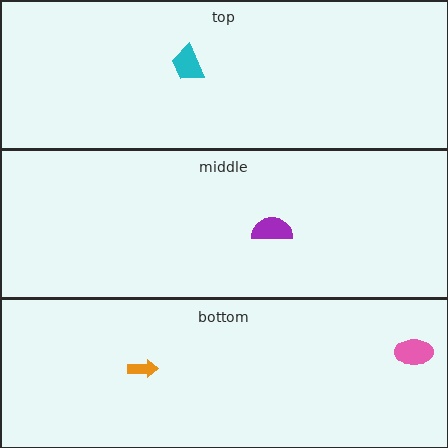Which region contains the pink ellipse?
The bottom region.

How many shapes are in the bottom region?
2.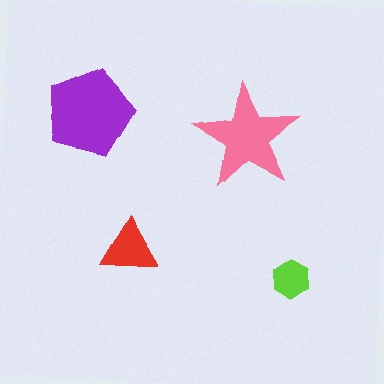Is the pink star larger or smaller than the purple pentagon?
Smaller.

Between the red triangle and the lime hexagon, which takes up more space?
The red triangle.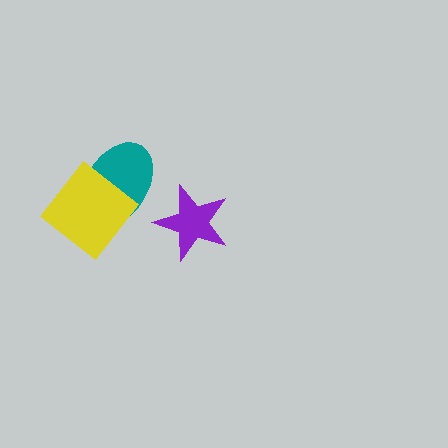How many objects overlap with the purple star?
0 objects overlap with the purple star.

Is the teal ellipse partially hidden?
Yes, it is partially covered by another shape.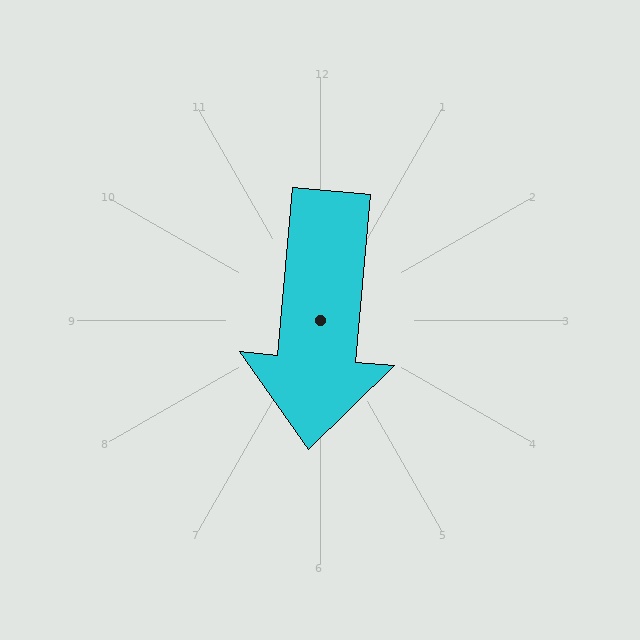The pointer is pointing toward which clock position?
Roughly 6 o'clock.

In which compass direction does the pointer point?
South.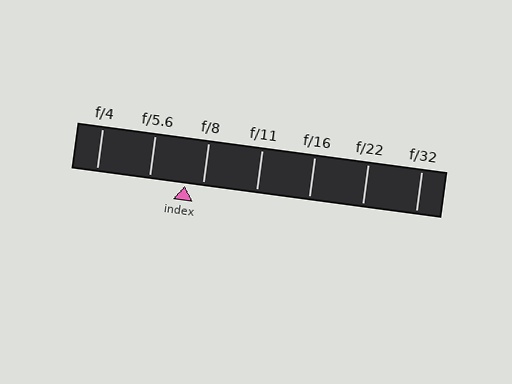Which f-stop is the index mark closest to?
The index mark is closest to f/8.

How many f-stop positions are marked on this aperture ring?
There are 7 f-stop positions marked.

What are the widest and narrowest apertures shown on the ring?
The widest aperture shown is f/4 and the narrowest is f/32.